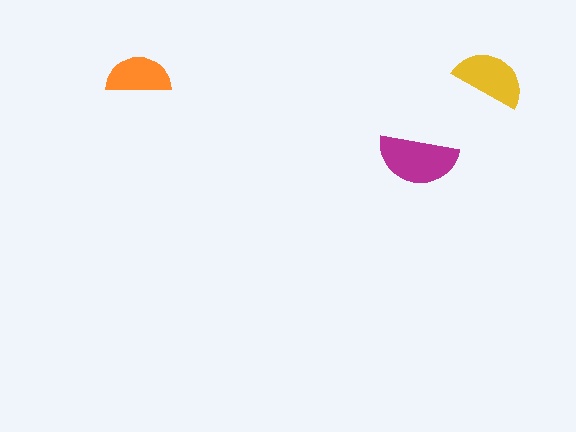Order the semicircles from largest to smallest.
the magenta one, the yellow one, the orange one.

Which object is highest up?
The orange semicircle is topmost.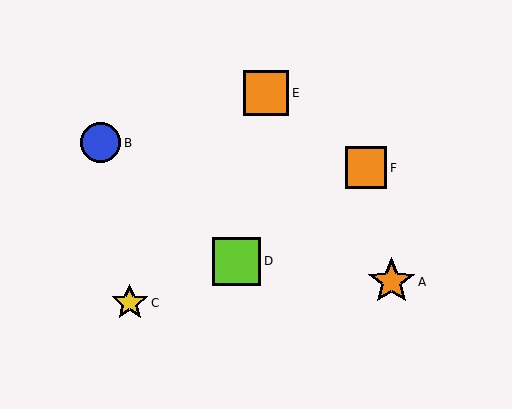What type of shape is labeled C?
Shape C is a yellow star.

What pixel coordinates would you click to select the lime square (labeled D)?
Click at (237, 261) to select the lime square D.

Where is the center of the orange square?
The center of the orange square is at (266, 93).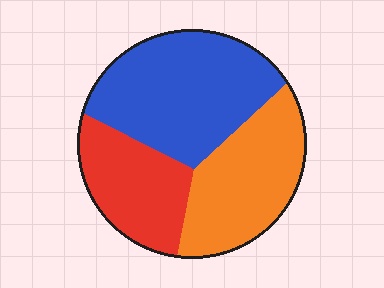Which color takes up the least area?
Red, at roughly 25%.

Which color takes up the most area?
Blue, at roughly 45%.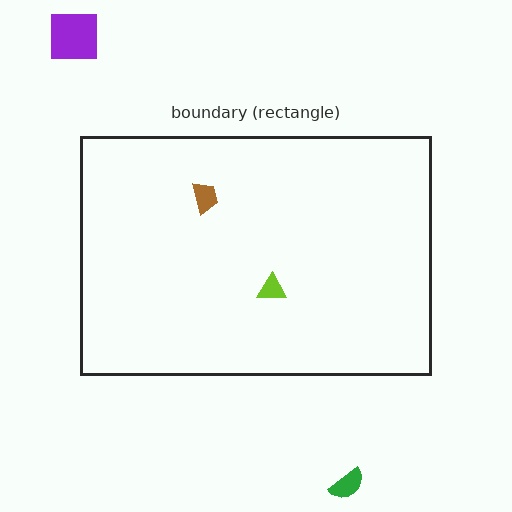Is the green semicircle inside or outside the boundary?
Outside.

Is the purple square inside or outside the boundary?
Outside.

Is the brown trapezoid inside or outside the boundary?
Inside.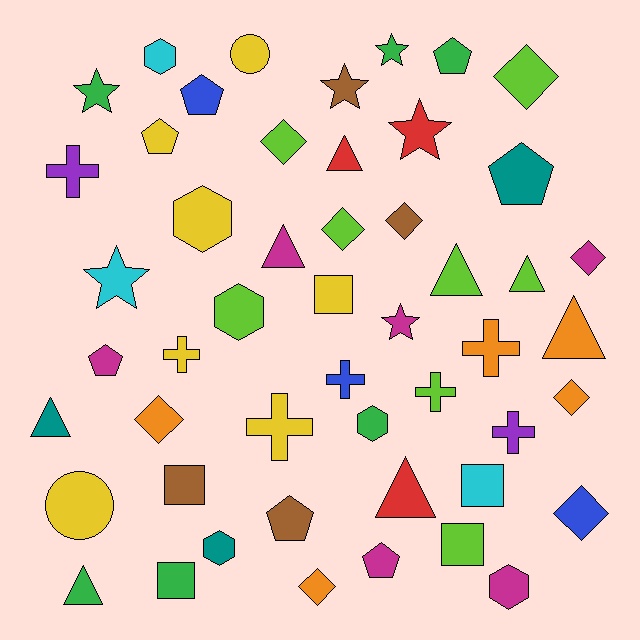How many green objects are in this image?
There are 6 green objects.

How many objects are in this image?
There are 50 objects.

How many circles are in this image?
There are 2 circles.